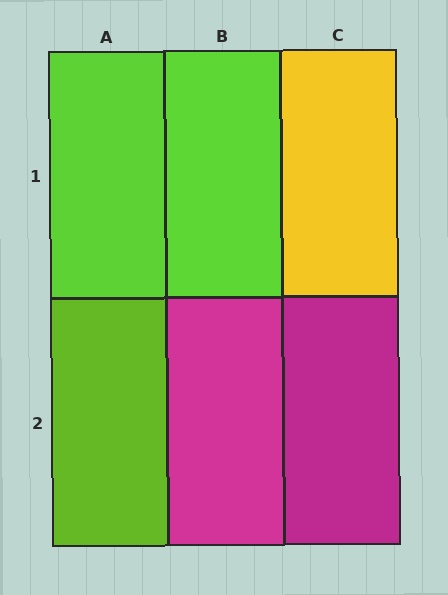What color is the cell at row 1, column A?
Lime.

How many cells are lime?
3 cells are lime.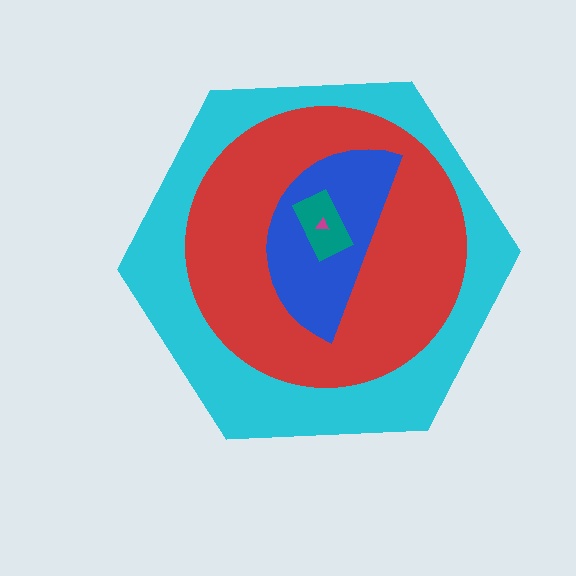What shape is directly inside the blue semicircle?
The teal rectangle.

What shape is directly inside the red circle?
The blue semicircle.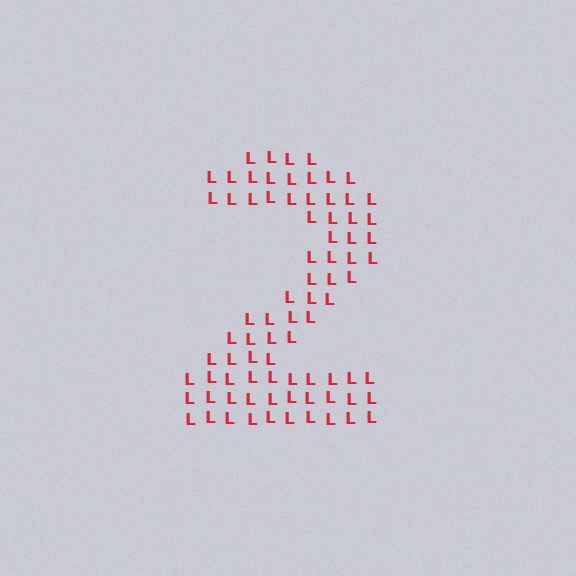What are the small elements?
The small elements are letter L's.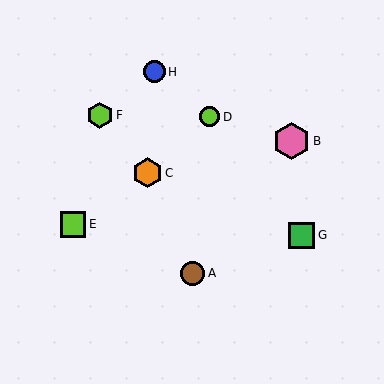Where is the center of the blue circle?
The center of the blue circle is at (154, 72).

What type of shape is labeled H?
Shape H is a blue circle.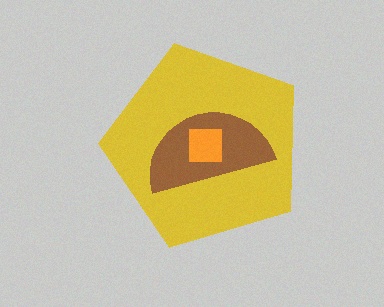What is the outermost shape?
The yellow pentagon.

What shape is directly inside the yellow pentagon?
The brown semicircle.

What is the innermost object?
The orange square.